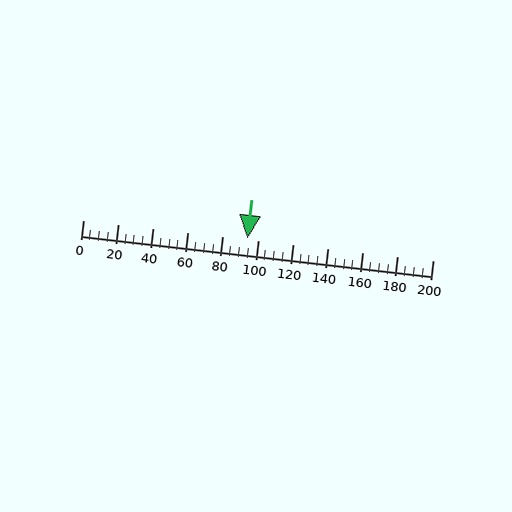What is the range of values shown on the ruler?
The ruler shows values from 0 to 200.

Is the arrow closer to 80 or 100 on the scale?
The arrow is closer to 100.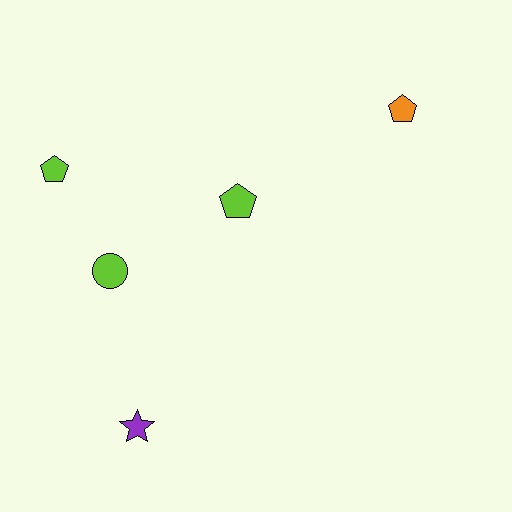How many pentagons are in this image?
There are 3 pentagons.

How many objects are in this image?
There are 5 objects.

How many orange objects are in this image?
There is 1 orange object.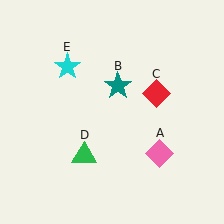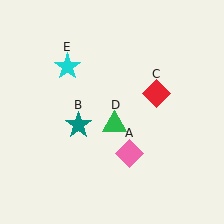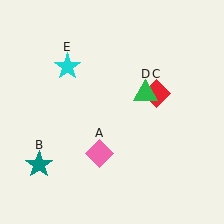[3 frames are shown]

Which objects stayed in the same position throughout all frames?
Red diamond (object C) and cyan star (object E) remained stationary.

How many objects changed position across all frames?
3 objects changed position: pink diamond (object A), teal star (object B), green triangle (object D).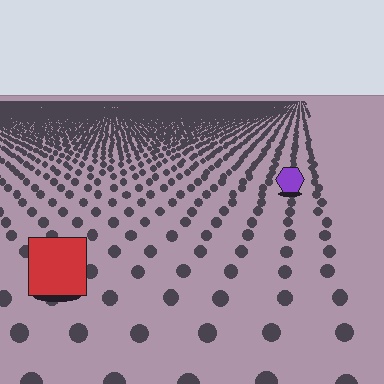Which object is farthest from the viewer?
The purple hexagon is farthest from the viewer. It appears smaller and the ground texture around it is denser.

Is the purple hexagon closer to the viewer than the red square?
No. The red square is closer — you can tell from the texture gradient: the ground texture is coarser near it.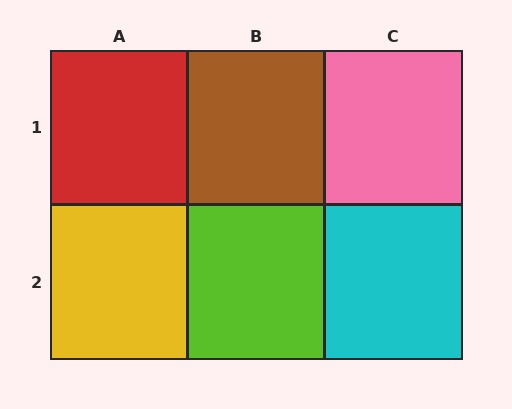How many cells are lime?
1 cell is lime.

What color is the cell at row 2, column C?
Cyan.